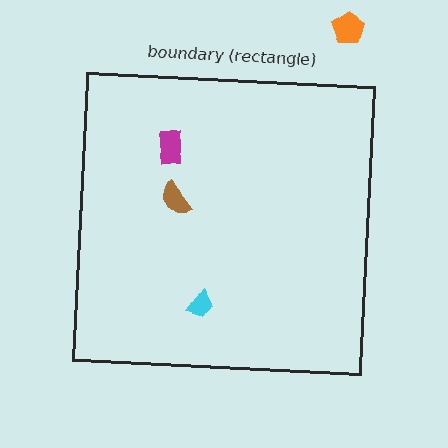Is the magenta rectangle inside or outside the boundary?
Inside.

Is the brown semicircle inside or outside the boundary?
Inside.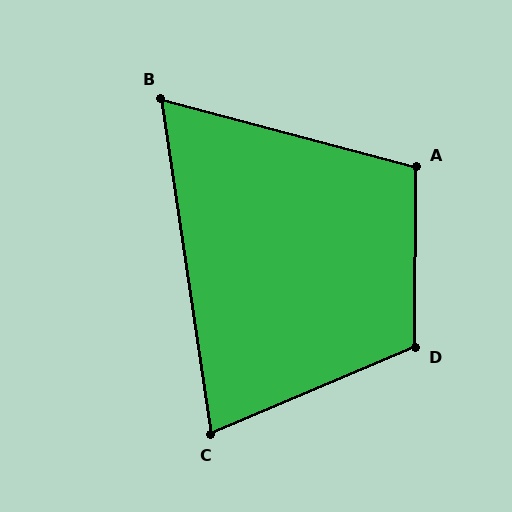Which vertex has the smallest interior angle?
B, at approximately 67 degrees.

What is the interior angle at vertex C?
Approximately 76 degrees (acute).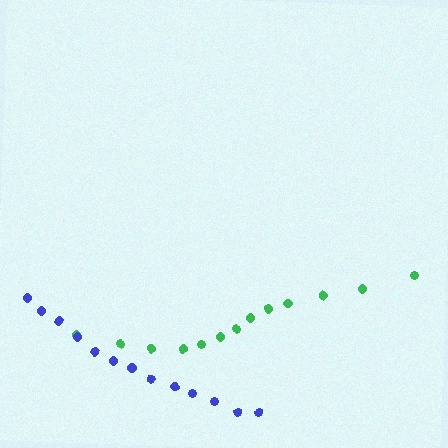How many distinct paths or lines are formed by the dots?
There are 2 distinct paths.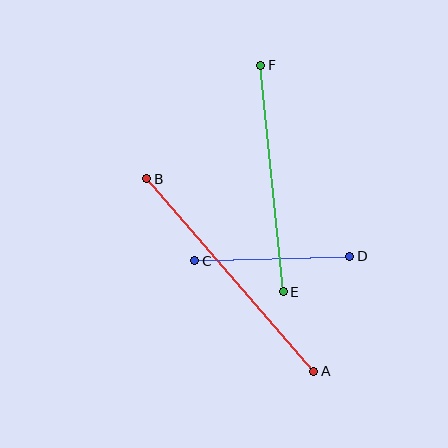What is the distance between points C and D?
The distance is approximately 155 pixels.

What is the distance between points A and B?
The distance is approximately 255 pixels.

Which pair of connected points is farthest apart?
Points A and B are farthest apart.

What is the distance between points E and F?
The distance is approximately 228 pixels.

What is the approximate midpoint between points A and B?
The midpoint is at approximately (230, 275) pixels.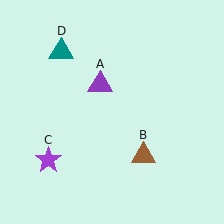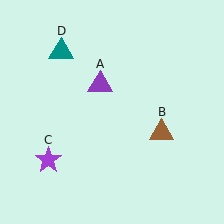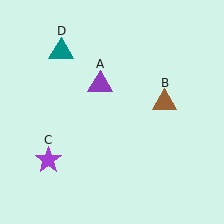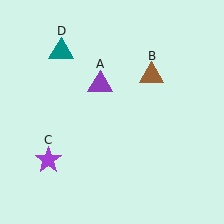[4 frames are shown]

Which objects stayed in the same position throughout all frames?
Purple triangle (object A) and purple star (object C) and teal triangle (object D) remained stationary.